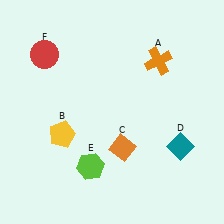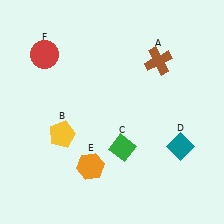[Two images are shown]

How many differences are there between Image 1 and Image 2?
There are 3 differences between the two images.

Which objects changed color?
A changed from orange to brown. C changed from orange to green. E changed from lime to orange.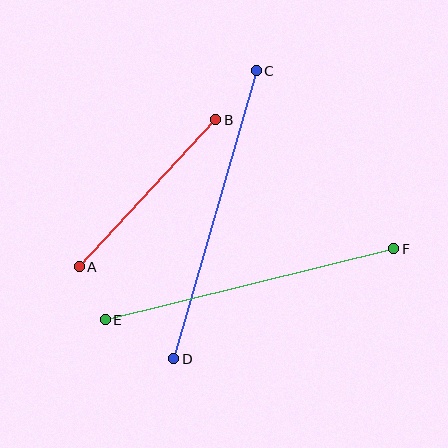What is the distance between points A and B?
The distance is approximately 200 pixels.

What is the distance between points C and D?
The distance is approximately 299 pixels.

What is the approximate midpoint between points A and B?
The midpoint is at approximately (148, 193) pixels.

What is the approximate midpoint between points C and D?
The midpoint is at approximately (215, 215) pixels.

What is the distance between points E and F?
The distance is approximately 297 pixels.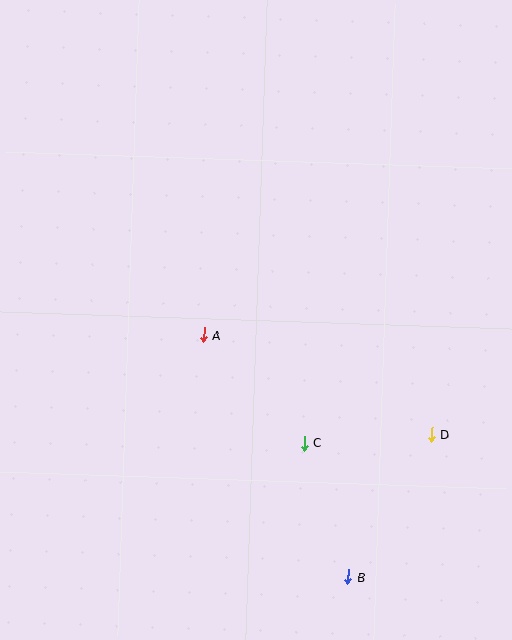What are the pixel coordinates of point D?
Point D is at (431, 435).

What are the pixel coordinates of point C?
Point C is at (304, 443).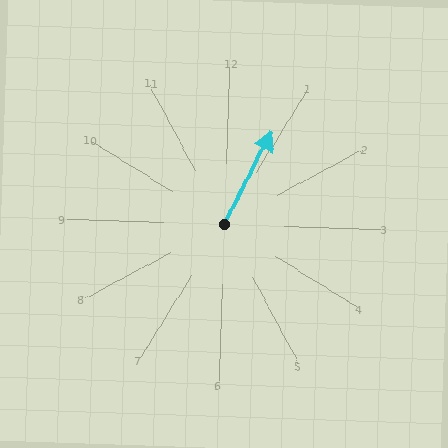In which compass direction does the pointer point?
Northeast.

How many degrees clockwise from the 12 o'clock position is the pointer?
Approximately 25 degrees.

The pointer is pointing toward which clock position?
Roughly 1 o'clock.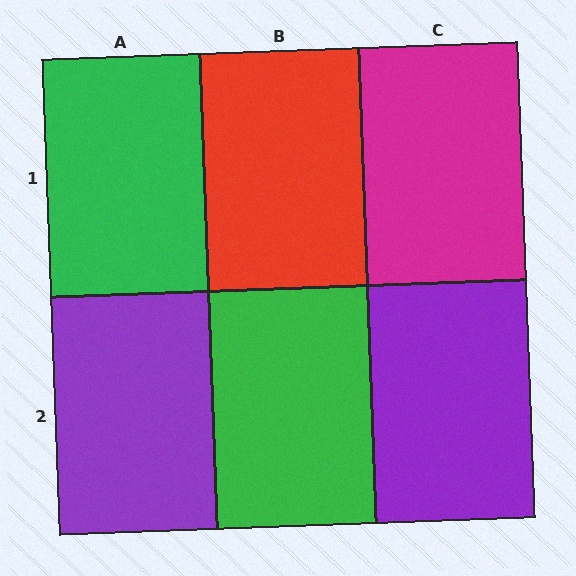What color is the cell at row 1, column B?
Red.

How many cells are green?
2 cells are green.